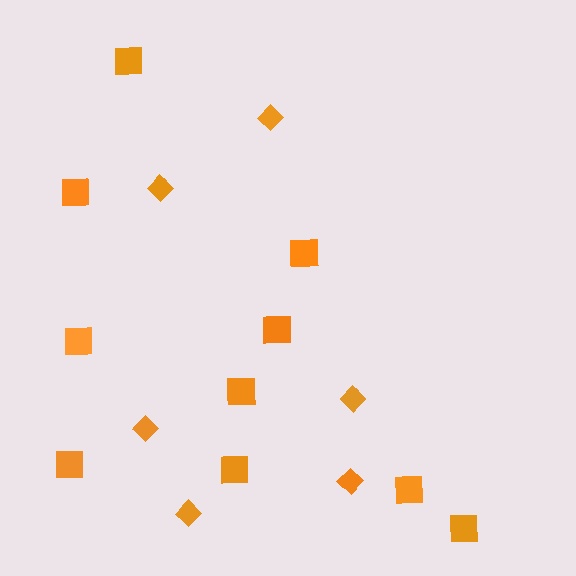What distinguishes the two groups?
There are 2 groups: one group of diamonds (6) and one group of squares (10).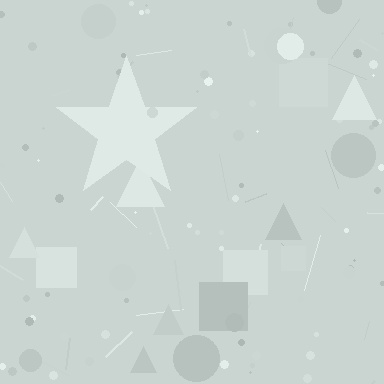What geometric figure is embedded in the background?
A star is embedded in the background.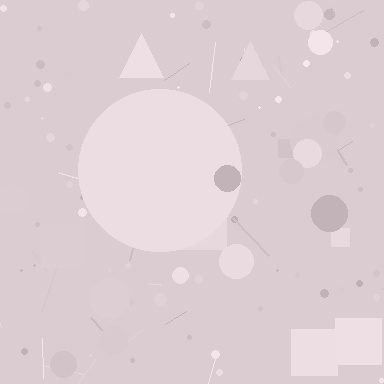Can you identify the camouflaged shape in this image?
The camouflaged shape is a circle.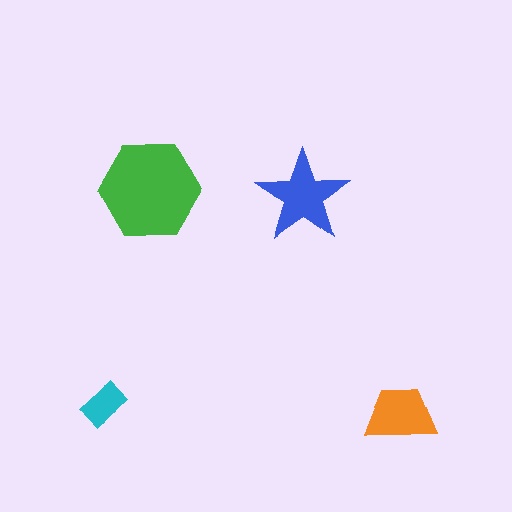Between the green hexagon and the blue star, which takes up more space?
The green hexagon.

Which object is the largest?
The green hexagon.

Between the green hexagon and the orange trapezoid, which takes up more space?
The green hexagon.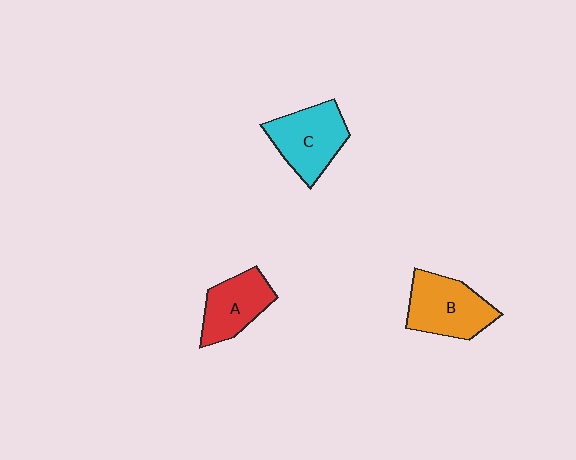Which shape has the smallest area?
Shape A (red).